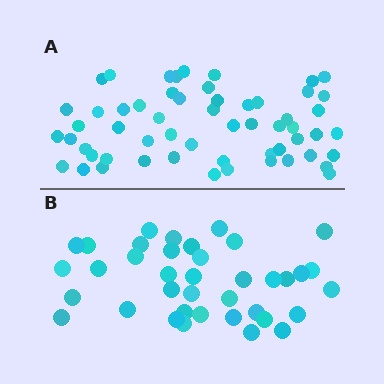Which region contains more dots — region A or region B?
Region A (the top region) has more dots.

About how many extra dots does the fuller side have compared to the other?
Region A has approximately 20 more dots than region B.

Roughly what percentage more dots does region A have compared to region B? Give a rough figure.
About 50% more.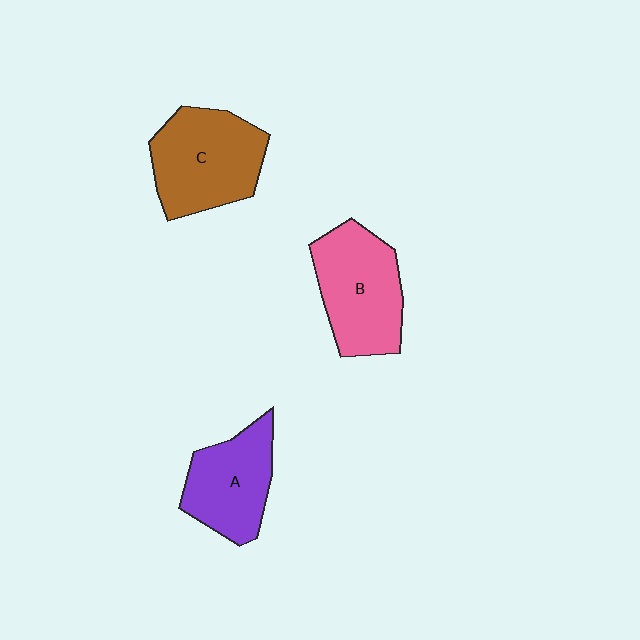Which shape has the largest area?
Shape C (brown).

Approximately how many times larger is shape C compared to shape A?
Approximately 1.2 times.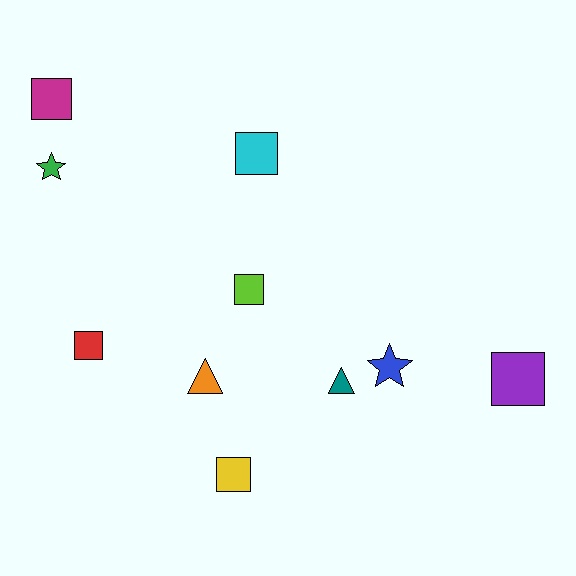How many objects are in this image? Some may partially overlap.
There are 10 objects.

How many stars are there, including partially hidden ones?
There are 2 stars.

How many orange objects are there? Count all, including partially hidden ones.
There is 1 orange object.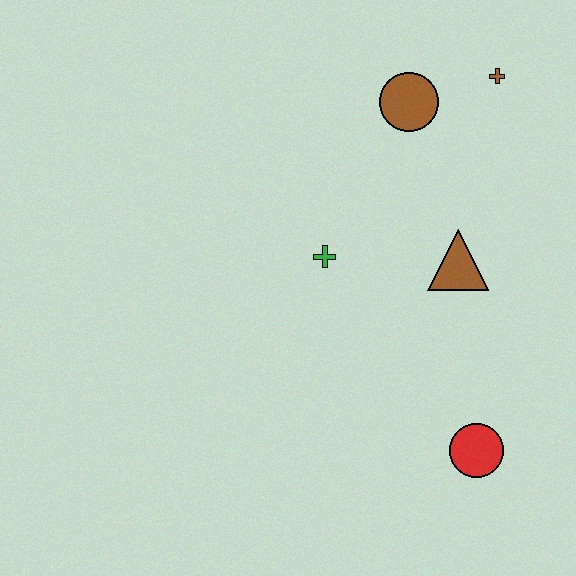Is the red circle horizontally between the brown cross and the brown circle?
Yes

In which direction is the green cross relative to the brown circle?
The green cross is below the brown circle.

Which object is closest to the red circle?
The brown triangle is closest to the red circle.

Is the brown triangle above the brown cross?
No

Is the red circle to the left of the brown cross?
Yes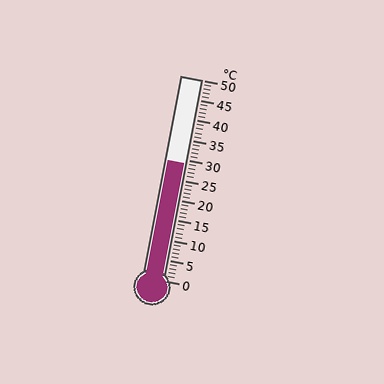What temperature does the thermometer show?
The thermometer shows approximately 29°C.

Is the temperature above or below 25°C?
The temperature is above 25°C.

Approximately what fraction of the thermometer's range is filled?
The thermometer is filled to approximately 60% of its range.